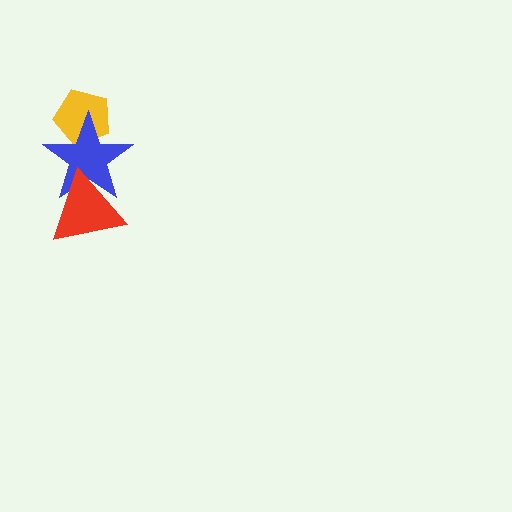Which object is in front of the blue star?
The red triangle is in front of the blue star.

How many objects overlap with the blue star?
2 objects overlap with the blue star.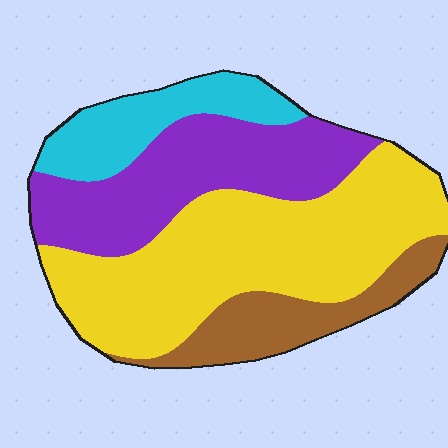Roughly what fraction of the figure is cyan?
Cyan takes up about one eighth (1/8) of the figure.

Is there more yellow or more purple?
Yellow.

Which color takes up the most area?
Yellow, at roughly 45%.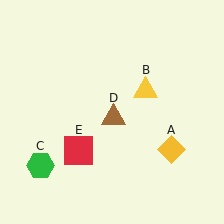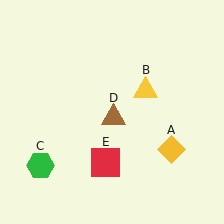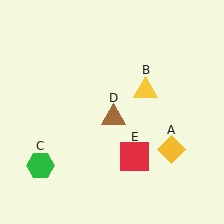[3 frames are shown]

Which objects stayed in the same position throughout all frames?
Yellow diamond (object A) and yellow triangle (object B) and green hexagon (object C) and brown triangle (object D) remained stationary.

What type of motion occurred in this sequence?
The red square (object E) rotated counterclockwise around the center of the scene.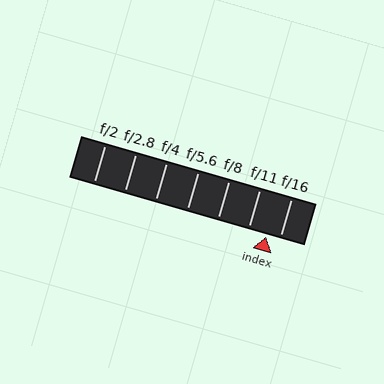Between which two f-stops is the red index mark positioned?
The index mark is between f/11 and f/16.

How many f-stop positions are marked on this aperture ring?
There are 7 f-stop positions marked.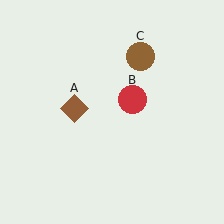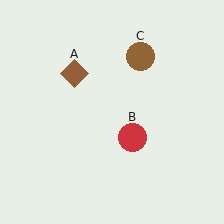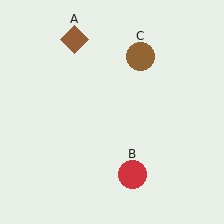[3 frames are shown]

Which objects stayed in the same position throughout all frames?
Brown circle (object C) remained stationary.